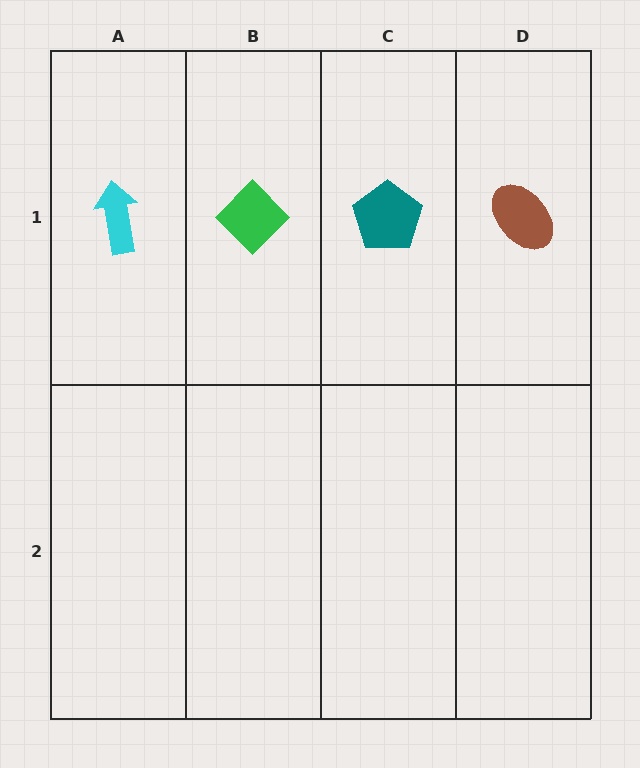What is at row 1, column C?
A teal pentagon.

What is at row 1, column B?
A green diamond.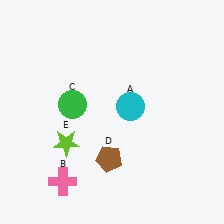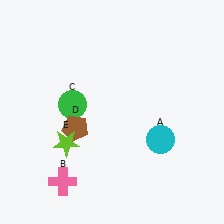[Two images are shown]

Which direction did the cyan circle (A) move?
The cyan circle (A) moved down.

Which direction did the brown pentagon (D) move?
The brown pentagon (D) moved left.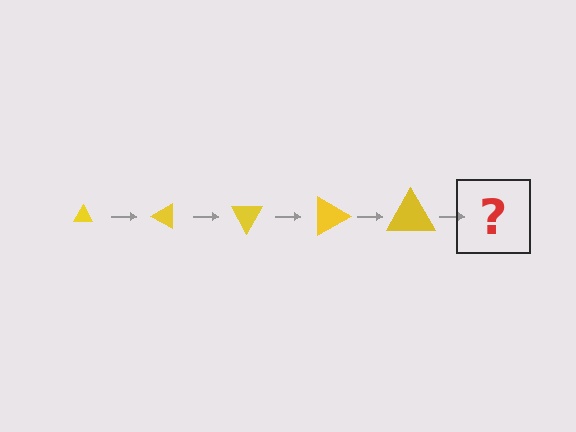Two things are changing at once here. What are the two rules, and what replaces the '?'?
The two rules are that the triangle grows larger each step and it rotates 30 degrees each step. The '?' should be a triangle, larger than the previous one and rotated 150 degrees from the start.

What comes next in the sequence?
The next element should be a triangle, larger than the previous one and rotated 150 degrees from the start.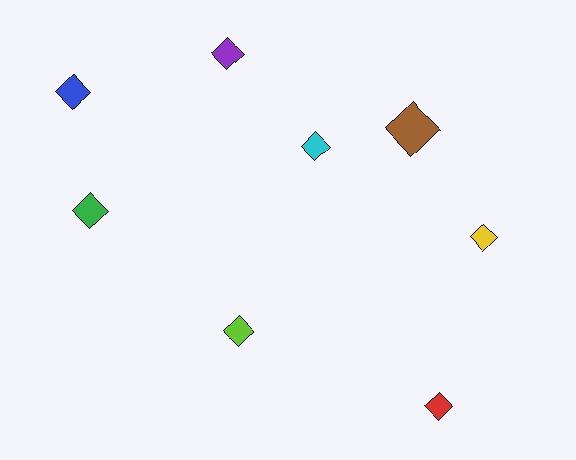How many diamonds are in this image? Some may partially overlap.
There are 8 diamonds.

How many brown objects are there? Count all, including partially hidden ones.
There is 1 brown object.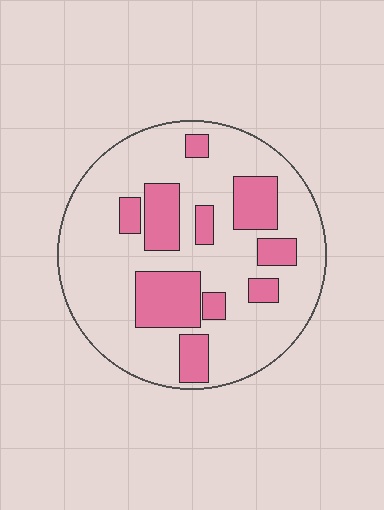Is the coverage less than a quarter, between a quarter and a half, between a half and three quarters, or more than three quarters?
Between a quarter and a half.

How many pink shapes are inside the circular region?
10.